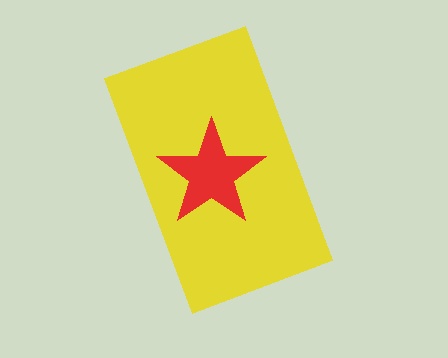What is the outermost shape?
The yellow rectangle.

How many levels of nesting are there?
2.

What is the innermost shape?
The red star.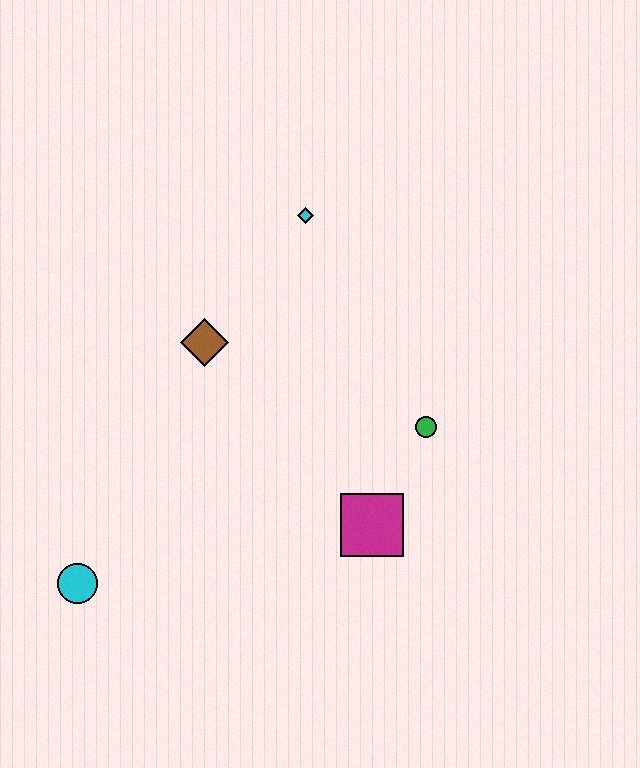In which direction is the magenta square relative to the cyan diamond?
The magenta square is below the cyan diamond.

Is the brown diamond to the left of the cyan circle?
No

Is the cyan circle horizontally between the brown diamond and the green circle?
No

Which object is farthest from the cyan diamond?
The cyan circle is farthest from the cyan diamond.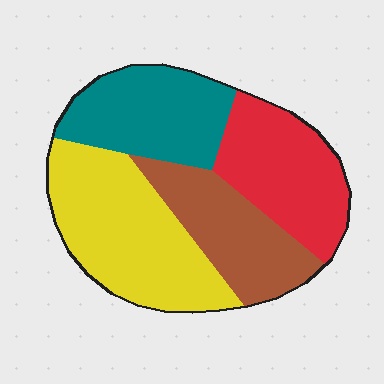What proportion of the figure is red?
Red covers about 25% of the figure.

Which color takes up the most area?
Yellow, at roughly 35%.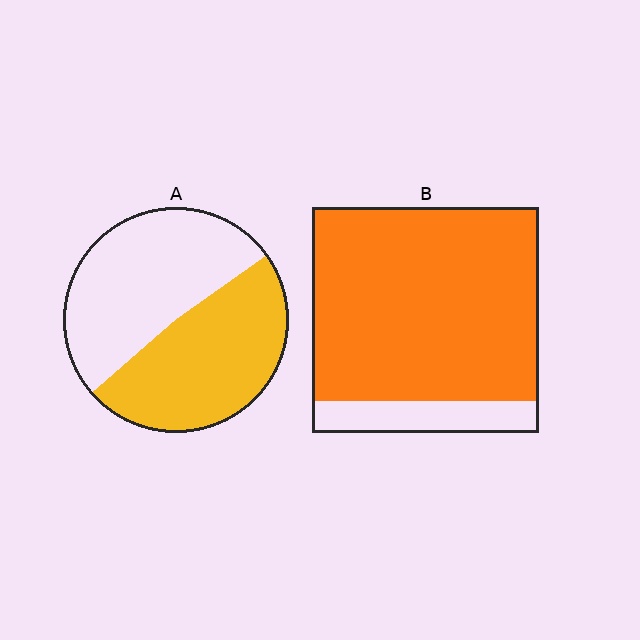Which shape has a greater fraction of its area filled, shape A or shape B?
Shape B.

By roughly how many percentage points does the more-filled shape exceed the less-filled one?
By roughly 35 percentage points (B over A).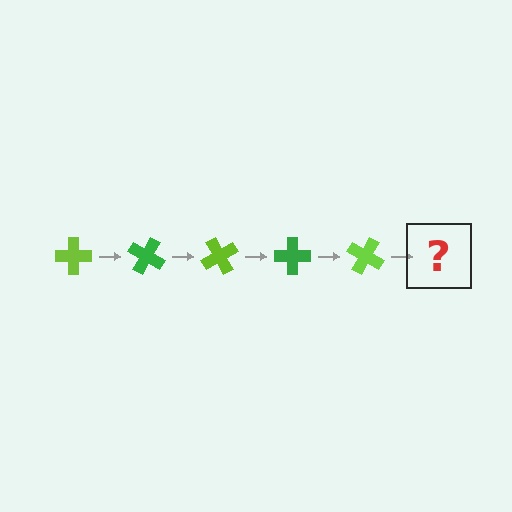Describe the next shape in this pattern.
It should be a green cross, rotated 150 degrees from the start.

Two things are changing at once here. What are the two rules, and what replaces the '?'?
The two rules are that it rotates 30 degrees each step and the color cycles through lime and green. The '?' should be a green cross, rotated 150 degrees from the start.